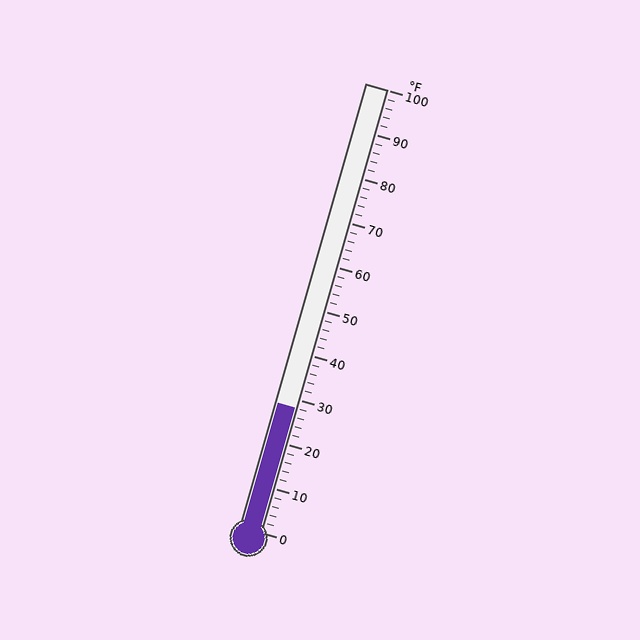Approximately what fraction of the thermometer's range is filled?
The thermometer is filled to approximately 30% of its range.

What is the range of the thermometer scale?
The thermometer scale ranges from 0°F to 100°F.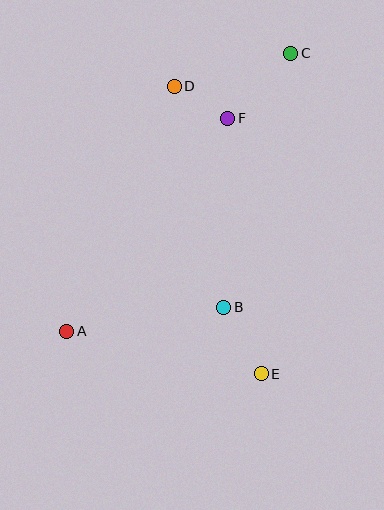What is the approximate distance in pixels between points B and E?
The distance between B and E is approximately 76 pixels.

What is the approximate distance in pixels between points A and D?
The distance between A and D is approximately 268 pixels.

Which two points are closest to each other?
Points D and F are closest to each other.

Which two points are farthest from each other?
Points A and C are farthest from each other.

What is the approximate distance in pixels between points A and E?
The distance between A and E is approximately 199 pixels.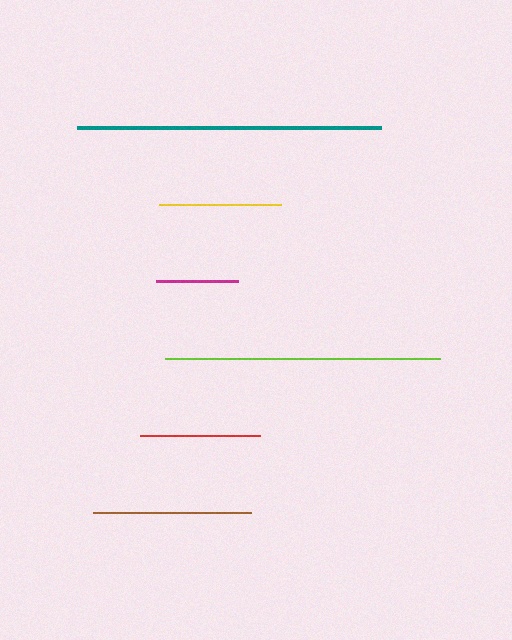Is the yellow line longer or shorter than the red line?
The yellow line is longer than the red line.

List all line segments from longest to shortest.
From longest to shortest: teal, lime, brown, yellow, red, magenta.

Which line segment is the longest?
The teal line is the longest at approximately 304 pixels.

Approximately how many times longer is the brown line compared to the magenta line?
The brown line is approximately 1.9 times the length of the magenta line.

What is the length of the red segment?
The red segment is approximately 121 pixels long.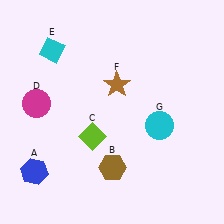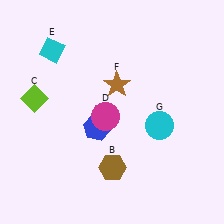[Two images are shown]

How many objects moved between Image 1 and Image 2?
3 objects moved between the two images.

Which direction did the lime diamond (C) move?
The lime diamond (C) moved left.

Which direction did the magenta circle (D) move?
The magenta circle (D) moved right.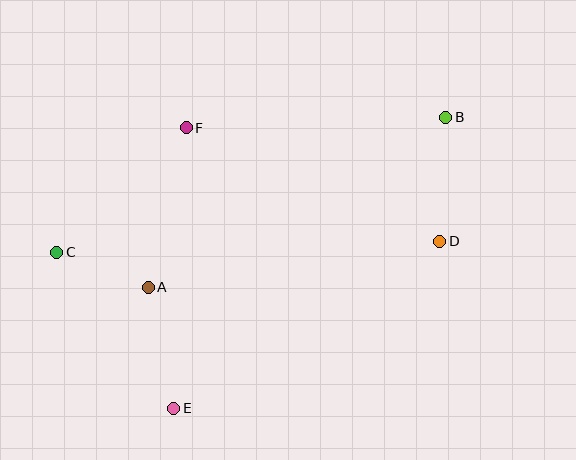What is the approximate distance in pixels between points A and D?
The distance between A and D is approximately 295 pixels.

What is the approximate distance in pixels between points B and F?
The distance between B and F is approximately 260 pixels.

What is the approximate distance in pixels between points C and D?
The distance between C and D is approximately 383 pixels.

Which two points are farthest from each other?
Points B and C are farthest from each other.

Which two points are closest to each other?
Points A and C are closest to each other.